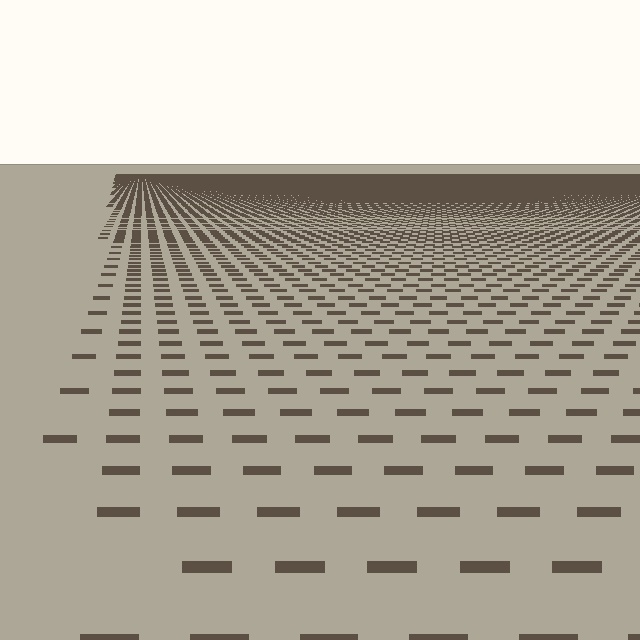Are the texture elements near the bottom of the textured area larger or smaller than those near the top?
Larger. Near the bottom, elements are closer to the viewer and appear at a bigger on-screen size.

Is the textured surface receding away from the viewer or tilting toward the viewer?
The surface is receding away from the viewer. Texture elements get smaller and denser toward the top.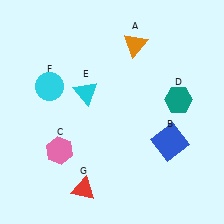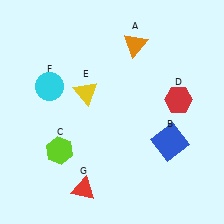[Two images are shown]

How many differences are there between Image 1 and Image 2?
There are 3 differences between the two images.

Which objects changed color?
C changed from pink to lime. D changed from teal to red. E changed from cyan to yellow.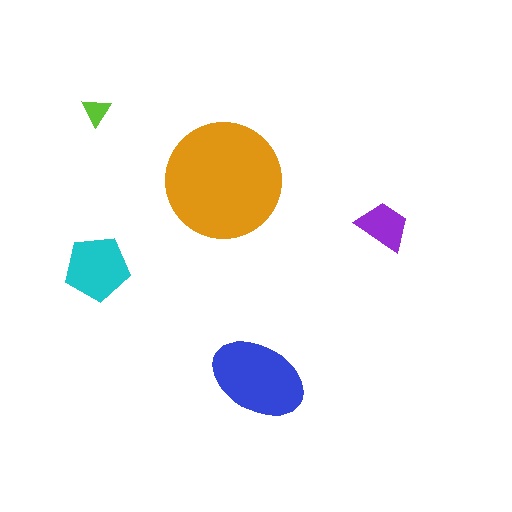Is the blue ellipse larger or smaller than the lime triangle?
Larger.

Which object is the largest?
The orange circle.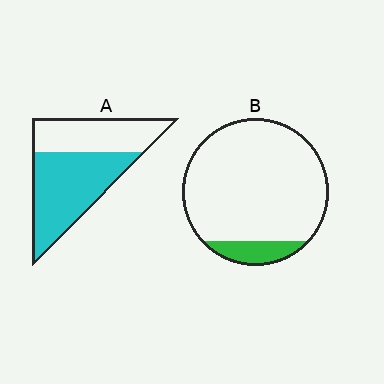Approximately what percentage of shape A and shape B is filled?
A is approximately 60% and B is approximately 10%.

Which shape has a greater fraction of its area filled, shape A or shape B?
Shape A.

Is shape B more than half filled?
No.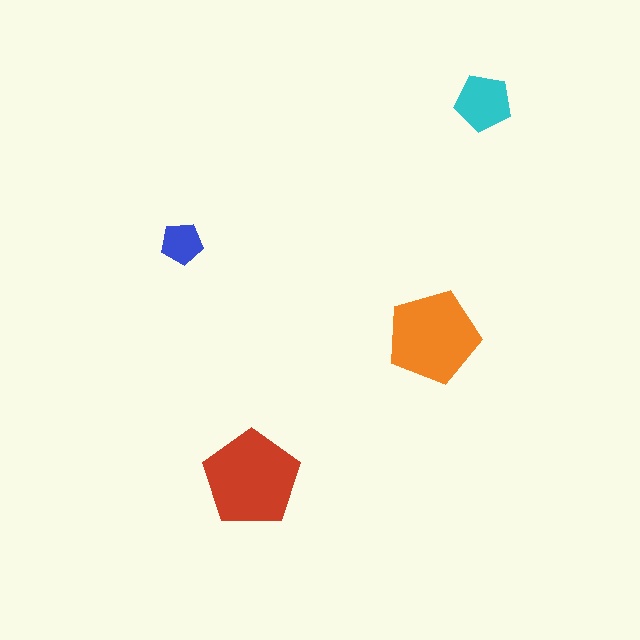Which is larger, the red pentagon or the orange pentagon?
The red one.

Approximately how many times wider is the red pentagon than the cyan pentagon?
About 1.5 times wider.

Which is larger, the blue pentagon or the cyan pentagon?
The cyan one.